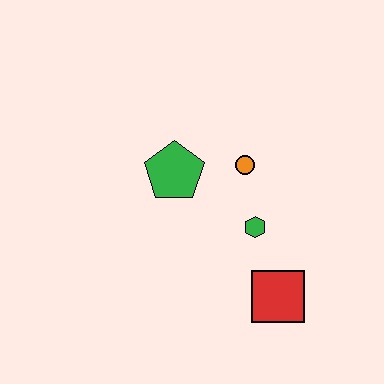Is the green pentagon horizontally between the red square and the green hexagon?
No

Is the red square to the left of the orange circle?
No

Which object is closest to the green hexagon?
The orange circle is closest to the green hexagon.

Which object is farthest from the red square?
The green pentagon is farthest from the red square.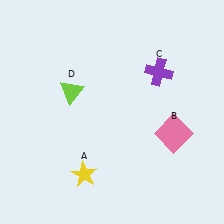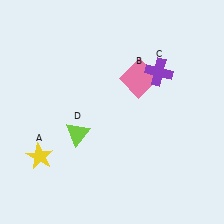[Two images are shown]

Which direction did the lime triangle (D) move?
The lime triangle (D) moved down.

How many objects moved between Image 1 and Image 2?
3 objects moved between the two images.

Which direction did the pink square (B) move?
The pink square (B) moved up.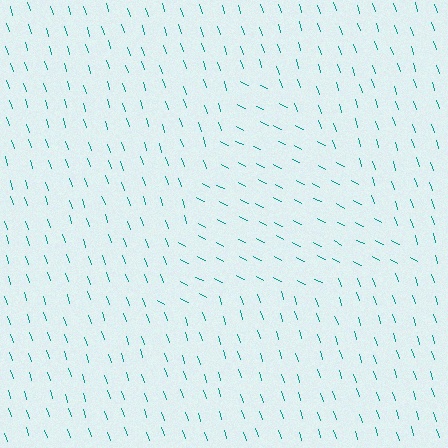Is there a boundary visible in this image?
Yes, there is a texture boundary formed by a change in line orientation.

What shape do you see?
I see a triangle.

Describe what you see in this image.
The image is filled with small teal line segments. A triangle region in the image has lines oriented differently from the surrounding lines, creating a visible texture boundary.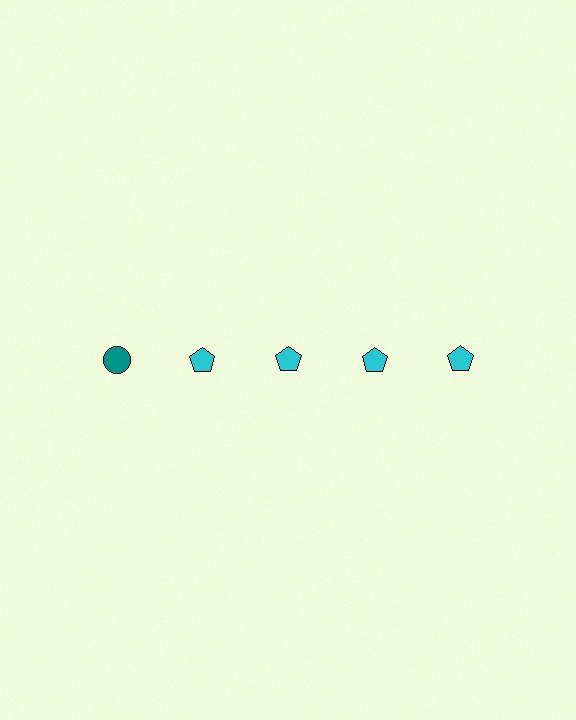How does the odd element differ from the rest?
It differs in both color (teal instead of cyan) and shape (circle instead of pentagon).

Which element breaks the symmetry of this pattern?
The teal circle in the top row, leftmost column breaks the symmetry. All other shapes are cyan pentagons.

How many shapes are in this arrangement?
There are 5 shapes arranged in a grid pattern.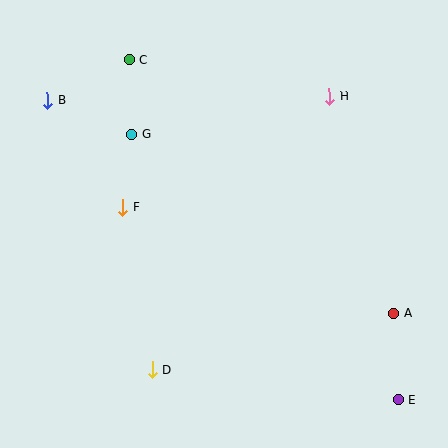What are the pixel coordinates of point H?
Point H is at (329, 96).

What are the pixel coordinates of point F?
Point F is at (123, 207).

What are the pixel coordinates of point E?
Point E is at (398, 400).